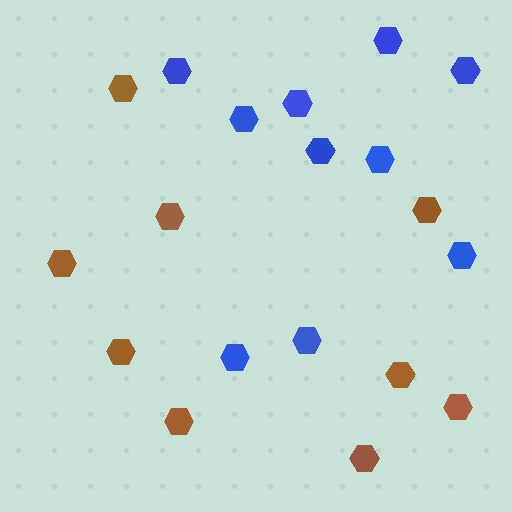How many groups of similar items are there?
There are 2 groups: one group of blue hexagons (10) and one group of brown hexagons (9).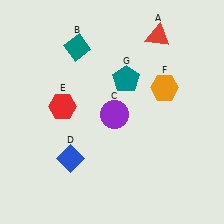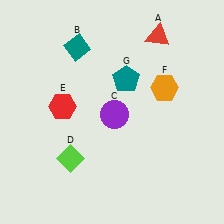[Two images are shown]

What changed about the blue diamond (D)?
In Image 1, D is blue. In Image 2, it changed to lime.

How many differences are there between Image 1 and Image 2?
There is 1 difference between the two images.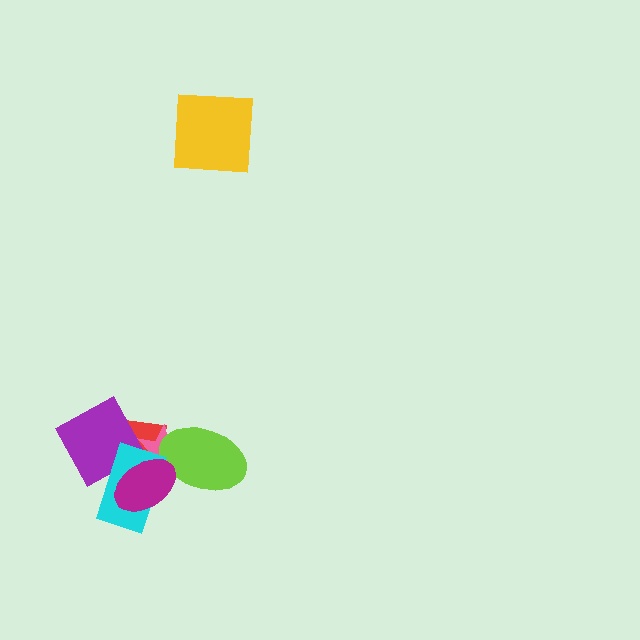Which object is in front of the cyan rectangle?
The magenta ellipse is in front of the cyan rectangle.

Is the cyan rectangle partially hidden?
Yes, it is partially covered by another shape.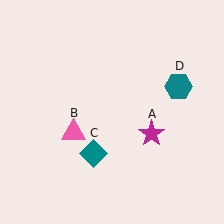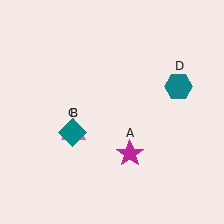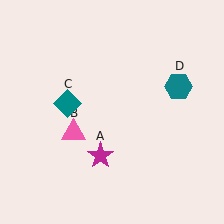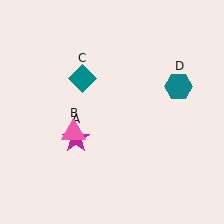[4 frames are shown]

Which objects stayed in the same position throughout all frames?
Pink triangle (object B) and teal hexagon (object D) remained stationary.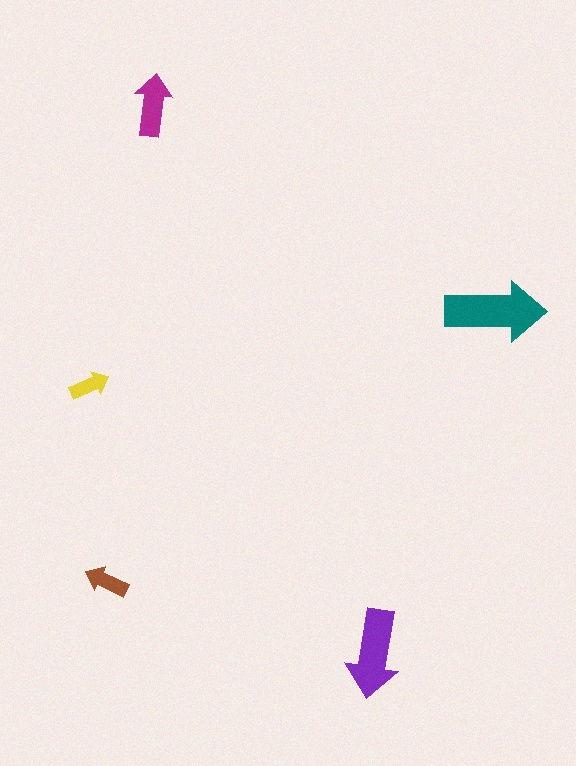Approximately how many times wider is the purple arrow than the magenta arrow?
About 1.5 times wider.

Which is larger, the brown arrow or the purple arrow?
The purple one.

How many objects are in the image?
There are 5 objects in the image.